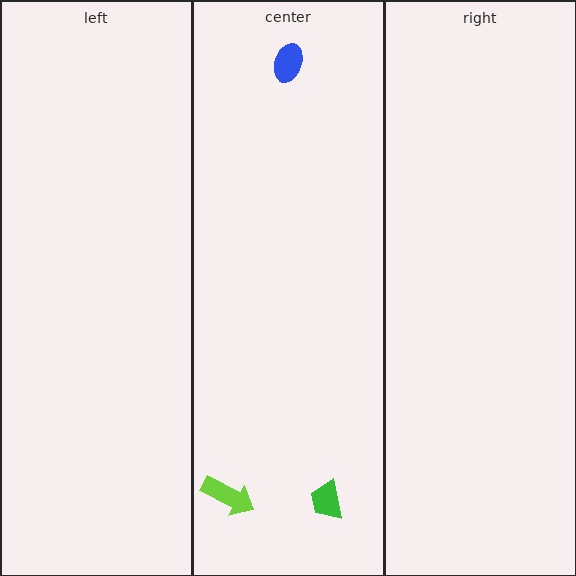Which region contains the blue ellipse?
The center region.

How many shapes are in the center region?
3.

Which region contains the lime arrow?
The center region.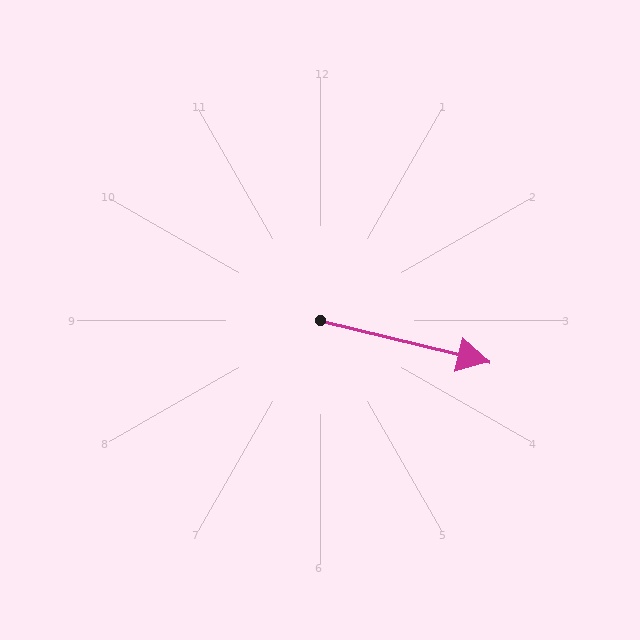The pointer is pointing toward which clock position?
Roughly 3 o'clock.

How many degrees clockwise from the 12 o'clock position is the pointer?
Approximately 104 degrees.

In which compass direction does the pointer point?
East.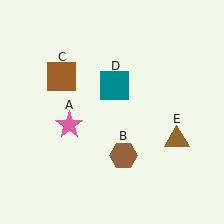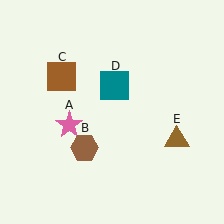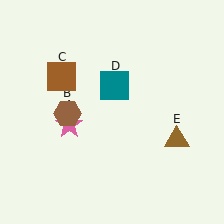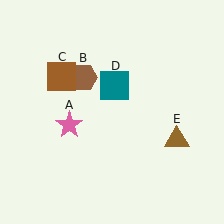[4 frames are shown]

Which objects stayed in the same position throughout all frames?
Pink star (object A) and brown square (object C) and teal square (object D) and brown triangle (object E) remained stationary.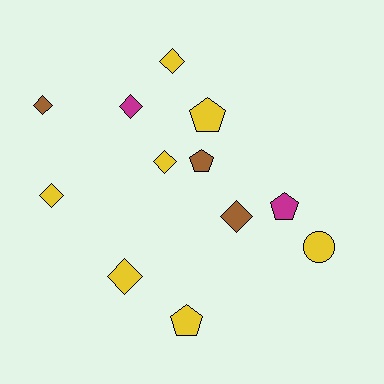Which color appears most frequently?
Yellow, with 7 objects.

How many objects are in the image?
There are 12 objects.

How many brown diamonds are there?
There are 2 brown diamonds.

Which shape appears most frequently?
Diamond, with 7 objects.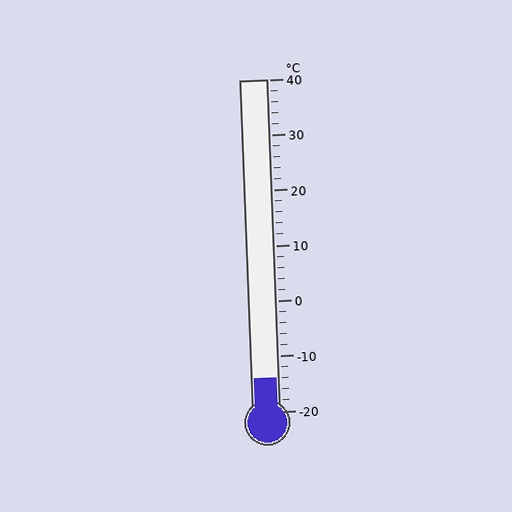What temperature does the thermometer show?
The thermometer shows approximately -14°C.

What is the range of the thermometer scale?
The thermometer scale ranges from -20°C to 40°C.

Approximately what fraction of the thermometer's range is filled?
The thermometer is filled to approximately 10% of its range.